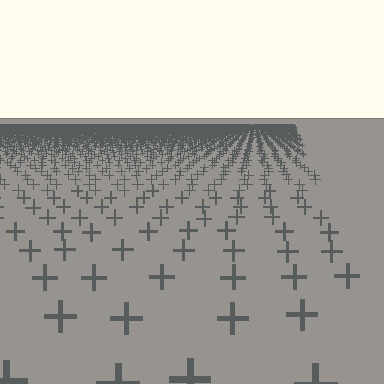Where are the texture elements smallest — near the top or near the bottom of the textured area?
Near the top.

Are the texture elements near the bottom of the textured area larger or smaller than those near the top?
Larger. Near the bottom, elements are closer to the viewer and appear at a bigger on-screen size.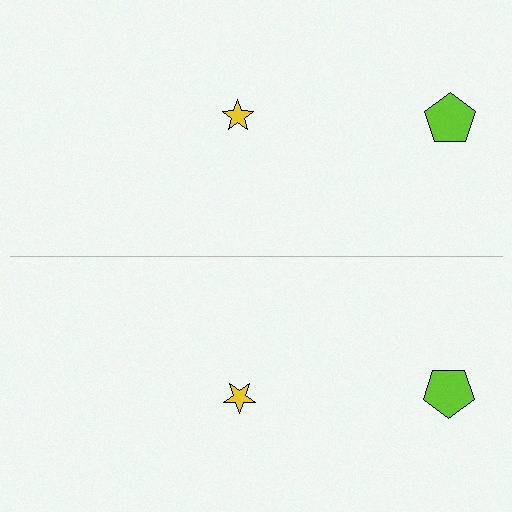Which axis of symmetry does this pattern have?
The pattern has a horizontal axis of symmetry running through the center of the image.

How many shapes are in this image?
There are 4 shapes in this image.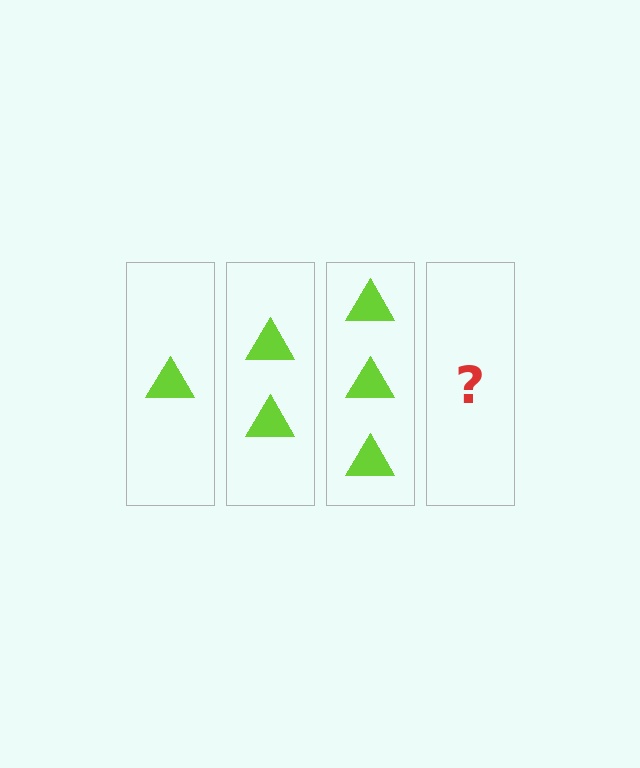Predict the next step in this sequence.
The next step is 4 triangles.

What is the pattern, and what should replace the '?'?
The pattern is that each step adds one more triangle. The '?' should be 4 triangles.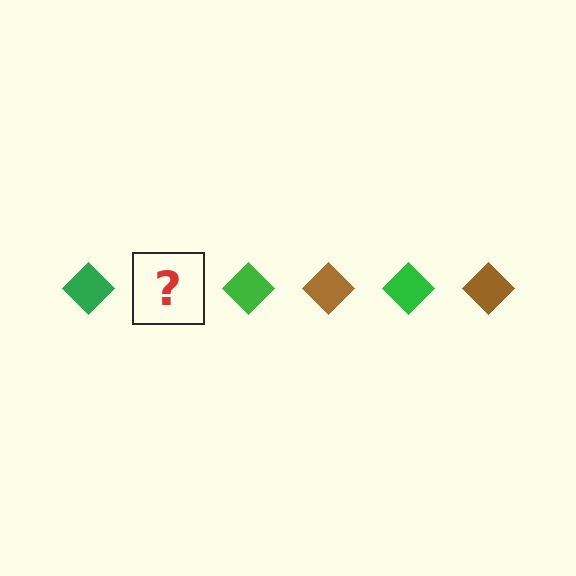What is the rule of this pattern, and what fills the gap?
The rule is that the pattern cycles through green, brown diamonds. The gap should be filled with a brown diamond.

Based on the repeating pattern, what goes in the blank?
The blank should be a brown diamond.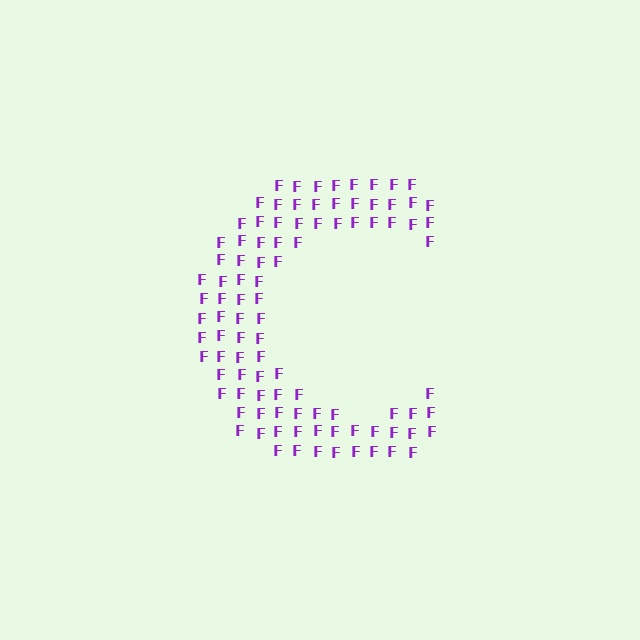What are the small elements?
The small elements are letter F's.